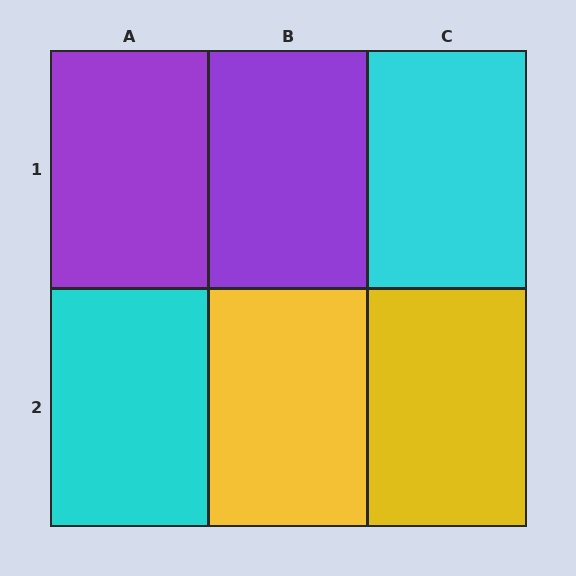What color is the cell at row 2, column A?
Cyan.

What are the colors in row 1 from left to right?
Purple, purple, cyan.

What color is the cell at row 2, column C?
Yellow.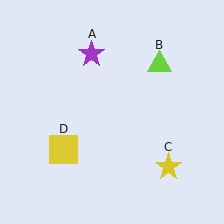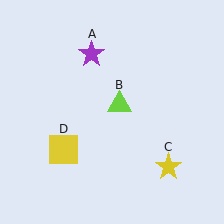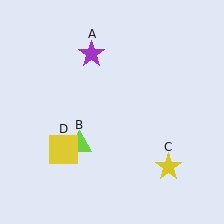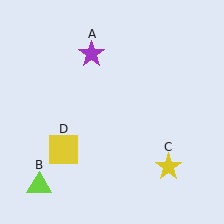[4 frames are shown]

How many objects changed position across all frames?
1 object changed position: lime triangle (object B).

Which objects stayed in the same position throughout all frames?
Purple star (object A) and yellow star (object C) and yellow square (object D) remained stationary.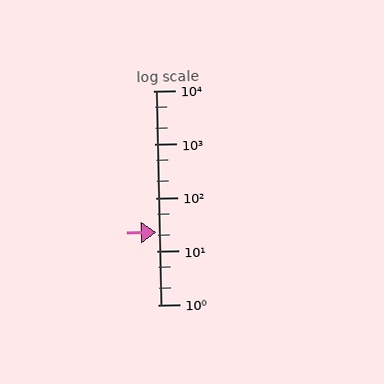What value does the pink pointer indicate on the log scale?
The pointer indicates approximately 23.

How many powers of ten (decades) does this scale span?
The scale spans 4 decades, from 1 to 10000.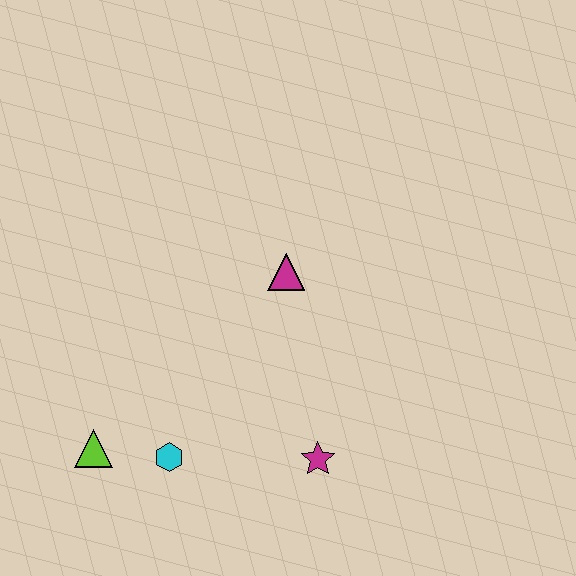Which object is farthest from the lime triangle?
The magenta triangle is farthest from the lime triangle.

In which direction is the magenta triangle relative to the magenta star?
The magenta triangle is above the magenta star.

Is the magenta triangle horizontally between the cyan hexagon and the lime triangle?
No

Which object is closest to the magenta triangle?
The magenta star is closest to the magenta triangle.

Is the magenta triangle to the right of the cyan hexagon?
Yes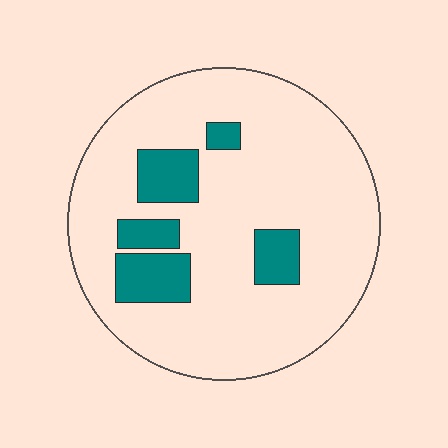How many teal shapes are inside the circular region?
5.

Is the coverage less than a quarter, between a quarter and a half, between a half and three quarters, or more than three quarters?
Less than a quarter.